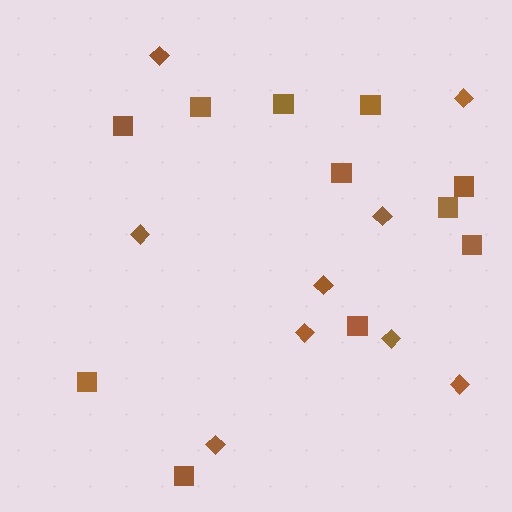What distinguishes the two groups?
There are 2 groups: one group of diamonds (9) and one group of squares (11).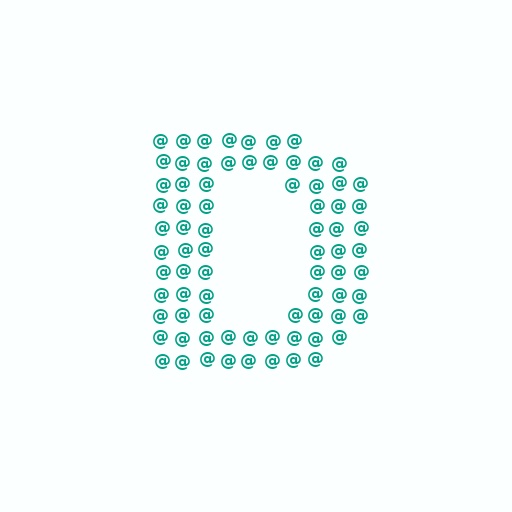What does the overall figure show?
The overall figure shows the letter D.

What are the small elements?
The small elements are at signs.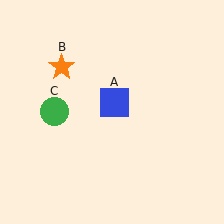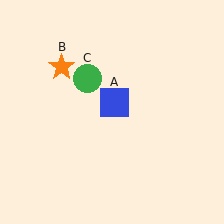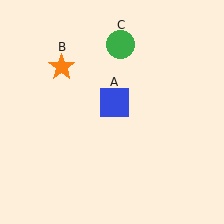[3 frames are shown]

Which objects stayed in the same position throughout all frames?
Blue square (object A) and orange star (object B) remained stationary.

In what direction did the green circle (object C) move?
The green circle (object C) moved up and to the right.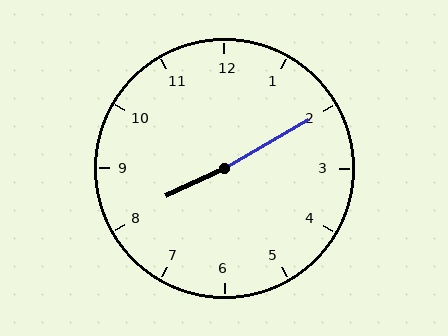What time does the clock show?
8:10.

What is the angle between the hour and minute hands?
Approximately 175 degrees.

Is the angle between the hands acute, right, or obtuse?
It is obtuse.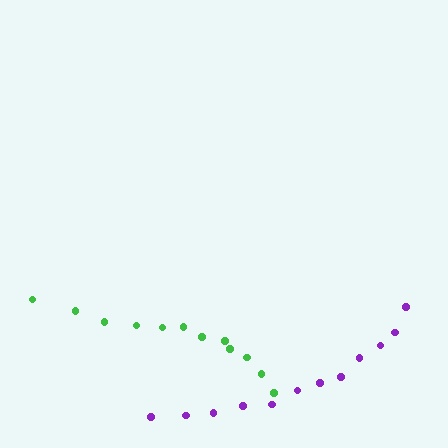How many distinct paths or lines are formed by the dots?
There are 2 distinct paths.